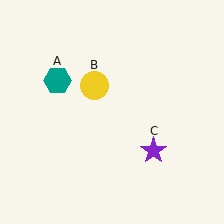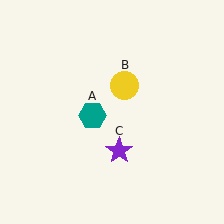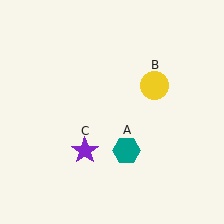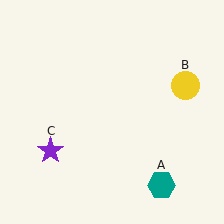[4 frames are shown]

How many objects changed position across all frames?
3 objects changed position: teal hexagon (object A), yellow circle (object B), purple star (object C).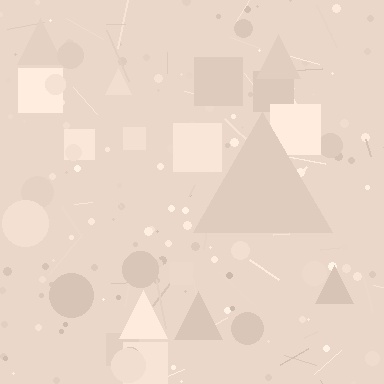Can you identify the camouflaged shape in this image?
The camouflaged shape is a triangle.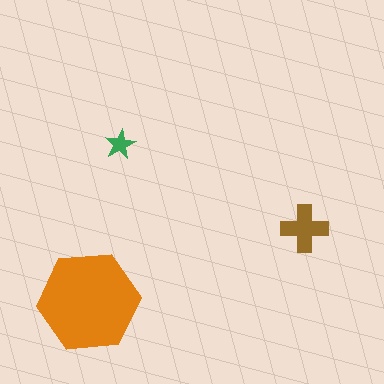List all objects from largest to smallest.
The orange hexagon, the brown cross, the green star.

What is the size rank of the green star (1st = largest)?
3rd.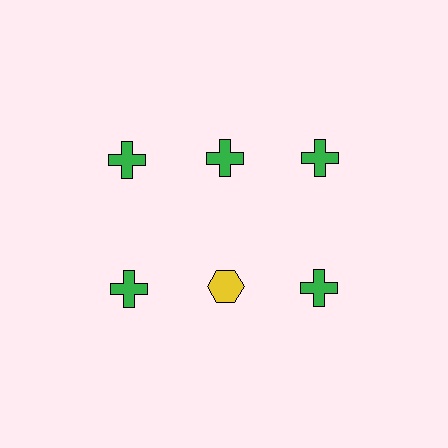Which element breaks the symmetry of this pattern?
The yellow hexagon in the second row, second from left column breaks the symmetry. All other shapes are green crosses.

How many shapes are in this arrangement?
There are 6 shapes arranged in a grid pattern.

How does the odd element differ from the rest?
It differs in both color (yellow instead of green) and shape (hexagon instead of cross).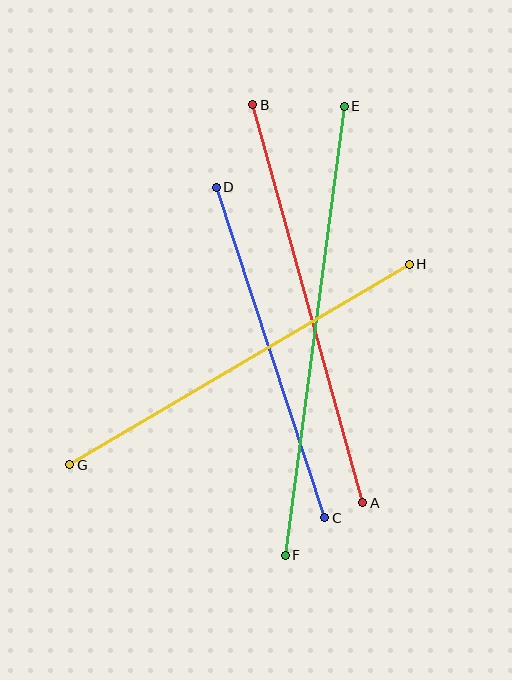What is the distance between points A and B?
The distance is approximately 413 pixels.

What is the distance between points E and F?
The distance is approximately 453 pixels.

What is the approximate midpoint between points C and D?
The midpoint is at approximately (270, 352) pixels.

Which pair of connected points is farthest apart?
Points E and F are farthest apart.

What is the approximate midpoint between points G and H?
The midpoint is at approximately (240, 364) pixels.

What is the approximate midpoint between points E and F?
The midpoint is at approximately (315, 331) pixels.